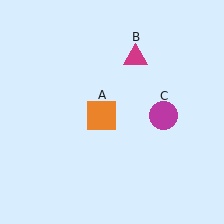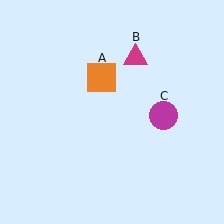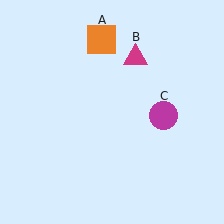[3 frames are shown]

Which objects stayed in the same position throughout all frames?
Magenta triangle (object B) and magenta circle (object C) remained stationary.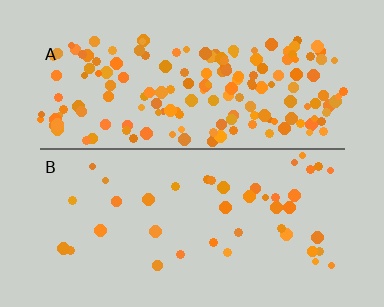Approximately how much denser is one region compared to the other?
Approximately 4.0× — region A over region B.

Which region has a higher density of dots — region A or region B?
A (the top).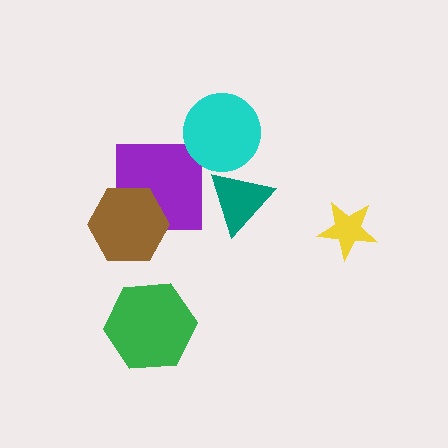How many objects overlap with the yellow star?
0 objects overlap with the yellow star.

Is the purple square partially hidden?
Yes, it is partially covered by another shape.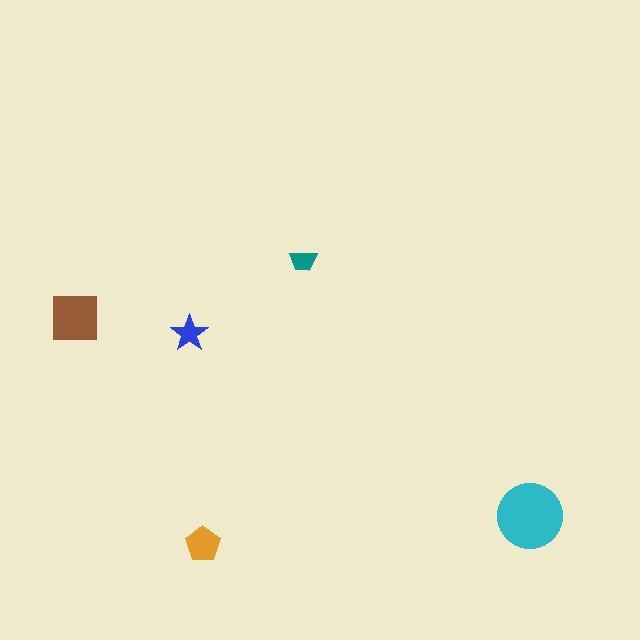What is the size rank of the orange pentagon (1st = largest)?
3rd.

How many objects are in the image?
There are 5 objects in the image.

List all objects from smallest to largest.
The teal trapezoid, the blue star, the orange pentagon, the brown square, the cyan circle.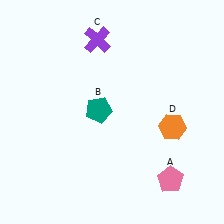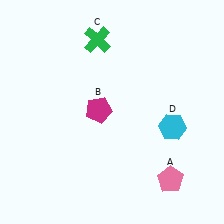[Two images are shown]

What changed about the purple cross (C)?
In Image 1, C is purple. In Image 2, it changed to green.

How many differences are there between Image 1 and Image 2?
There are 3 differences between the two images.